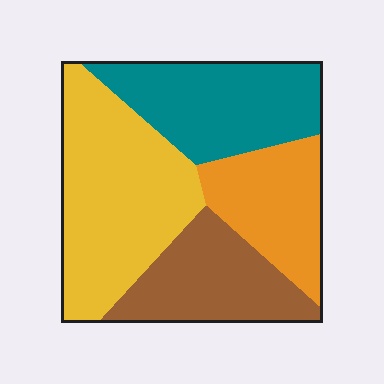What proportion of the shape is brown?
Brown takes up between a sixth and a third of the shape.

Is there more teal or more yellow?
Yellow.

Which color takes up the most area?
Yellow, at roughly 35%.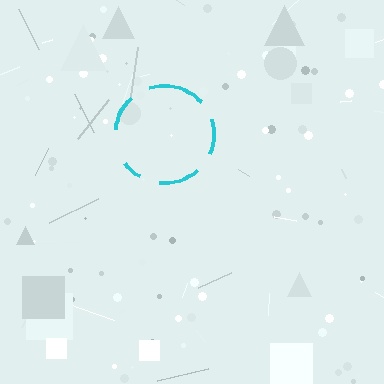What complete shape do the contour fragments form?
The contour fragments form a circle.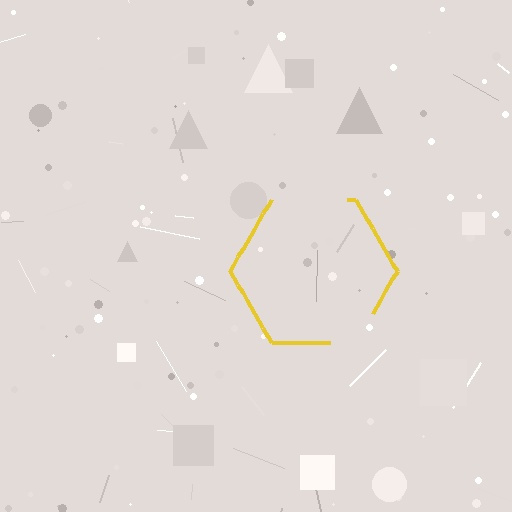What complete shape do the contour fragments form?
The contour fragments form a hexagon.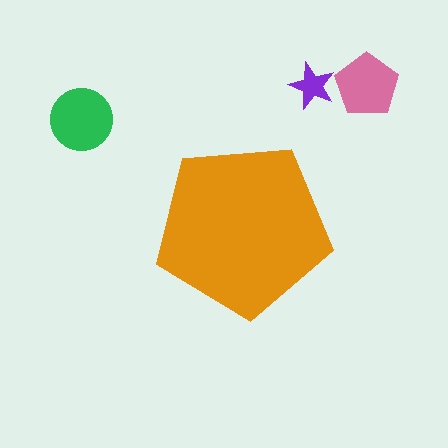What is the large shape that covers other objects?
An orange pentagon.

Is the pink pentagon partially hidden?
No, the pink pentagon is fully visible.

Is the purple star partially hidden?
No, the purple star is fully visible.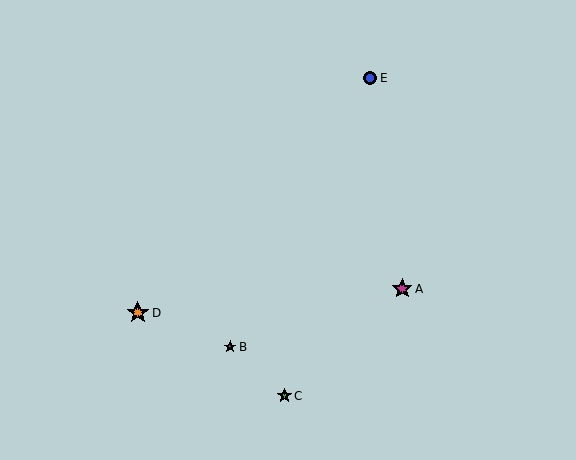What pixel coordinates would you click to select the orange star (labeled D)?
Click at (138, 313) to select the orange star D.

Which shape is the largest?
The orange star (labeled D) is the largest.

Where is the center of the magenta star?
The center of the magenta star is at (230, 347).